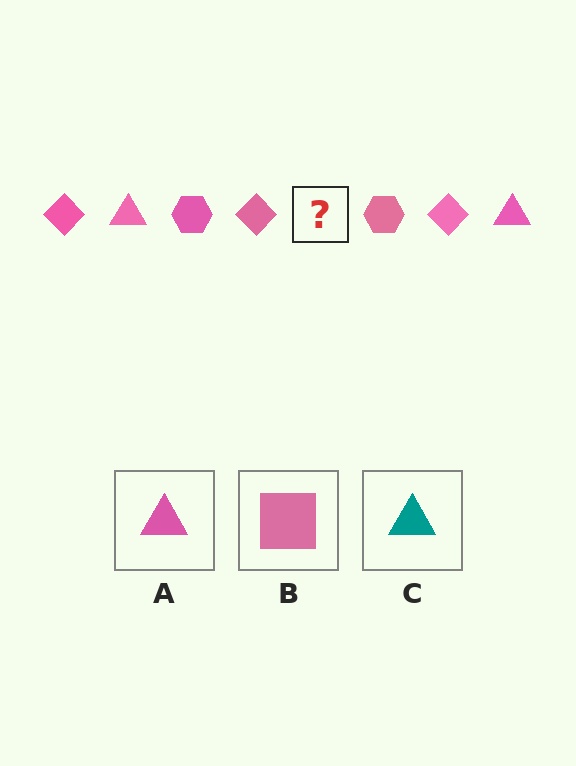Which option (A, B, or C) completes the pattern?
A.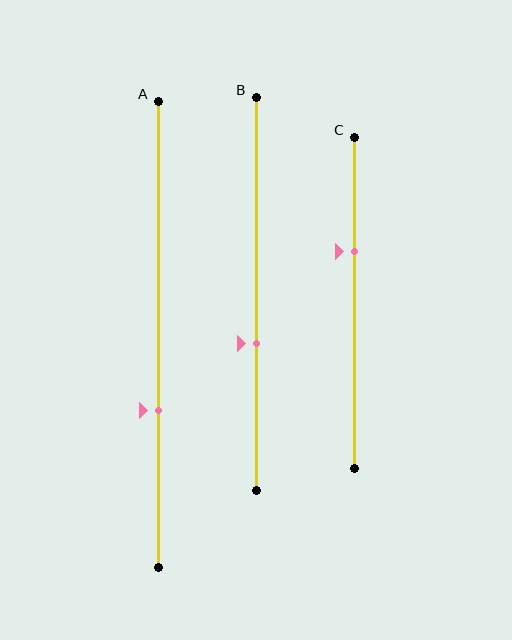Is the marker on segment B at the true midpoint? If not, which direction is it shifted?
No, the marker on segment B is shifted downward by about 13% of the segment length.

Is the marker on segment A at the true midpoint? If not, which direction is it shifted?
No, the marker on segment A is shifted downward by about 16% of the segment length.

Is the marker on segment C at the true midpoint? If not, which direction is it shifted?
No, the marker on segment C is shifted upward by about 15% of the segment length.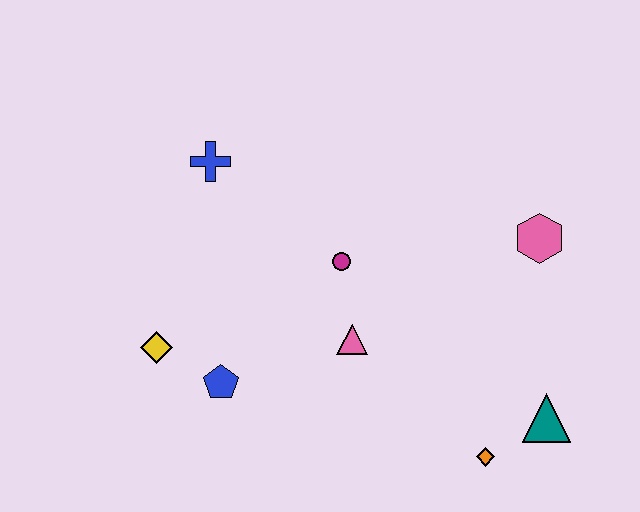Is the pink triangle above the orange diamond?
Yes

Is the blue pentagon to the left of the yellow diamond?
No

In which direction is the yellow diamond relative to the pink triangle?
The yellow diamond is to the left of the pink triangle.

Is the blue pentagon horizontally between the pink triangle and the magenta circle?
No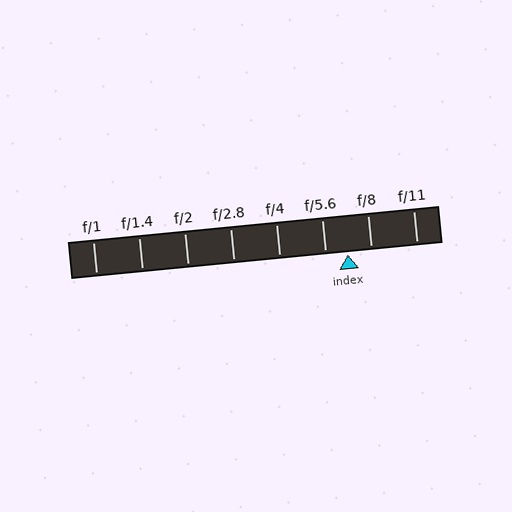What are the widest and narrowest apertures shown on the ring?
The widest aperture shown is f/1 and the narrowest is f/11.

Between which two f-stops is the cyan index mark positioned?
The index mark is between f/5.6 and f/8.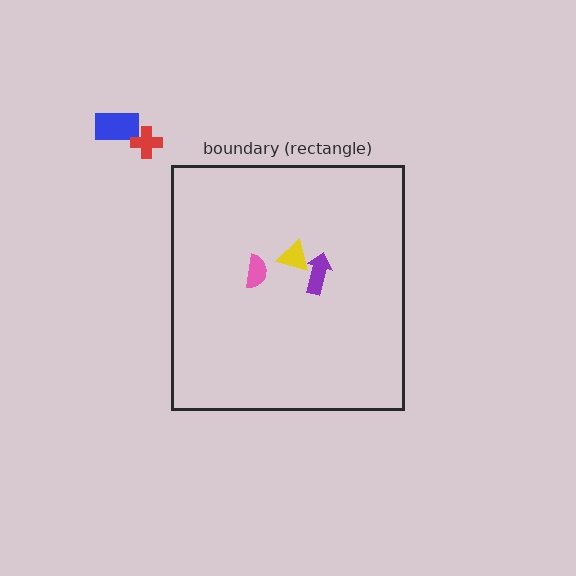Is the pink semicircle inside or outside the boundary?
Inside.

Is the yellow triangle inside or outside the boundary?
Inside.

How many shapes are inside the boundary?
3 inside, 2 outside.